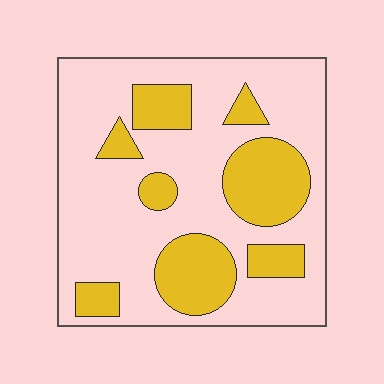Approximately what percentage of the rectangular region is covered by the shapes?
Approximately 30%.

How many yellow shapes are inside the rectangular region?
8.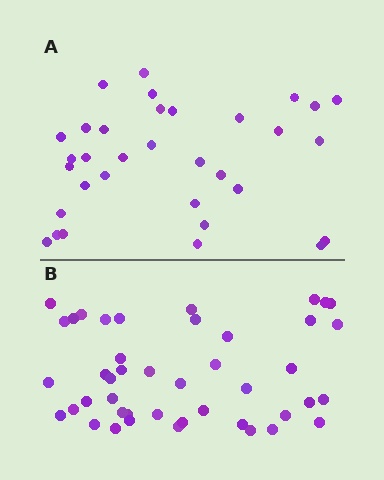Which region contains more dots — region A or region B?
Region B (the bottom region) has more dots.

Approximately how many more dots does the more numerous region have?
Region B has roughly 12 or so more dots than region A.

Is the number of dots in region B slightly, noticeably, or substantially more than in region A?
Region B has noticeably more, but not dramatically so. The ratio is roughly 1.3 to 1.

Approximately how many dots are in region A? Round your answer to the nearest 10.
About 30 dots. (The exact count is 33, which rounds to 30.)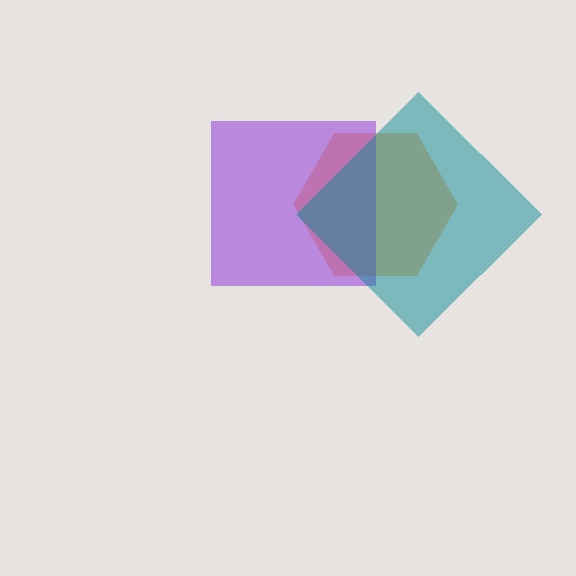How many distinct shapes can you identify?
There are 3 distinct shapes: an orange hexagon, a purple square, a teal diamond.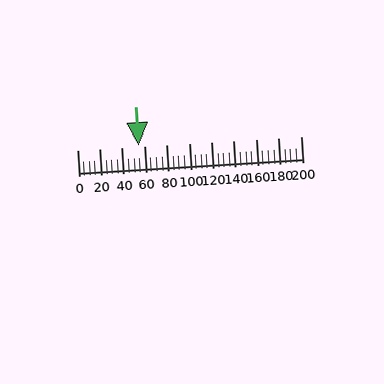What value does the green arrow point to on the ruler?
The green arrow points to approximately 55.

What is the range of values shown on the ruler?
The ruler shows values from 0 to 200.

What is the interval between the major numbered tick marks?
The major tick marks are spaced 20 units apart.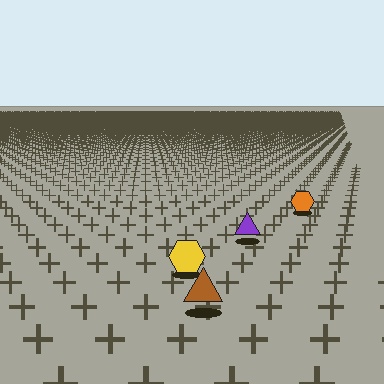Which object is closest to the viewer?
The brown triangle is closest. The texture marks near it are larger and more spread out.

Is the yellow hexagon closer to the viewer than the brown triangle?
No. The brown triangle is closer — you can tell from the texture gradient: the ground texture is coarser near it.